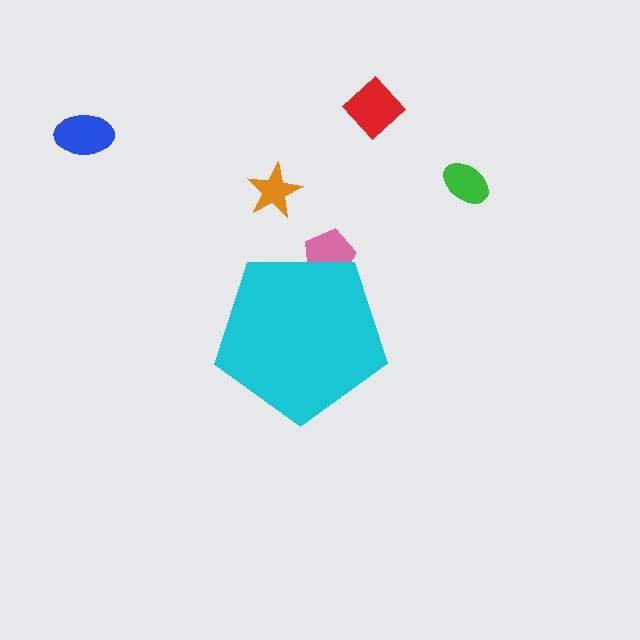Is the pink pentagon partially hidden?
Yes, the pink pentagon is partially hidden behind the cyan pentagon.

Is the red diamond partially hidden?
No, the red diamond is fully visible.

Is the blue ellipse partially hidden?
No, the blue ellipse is fully visible.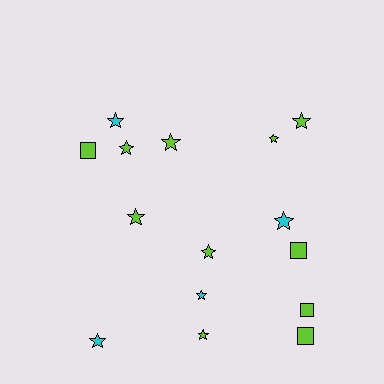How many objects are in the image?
There are 15 objects.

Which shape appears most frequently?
Star, with 11 objects.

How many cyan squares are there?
There are no cyan squares.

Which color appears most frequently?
Lime, with 11 objects.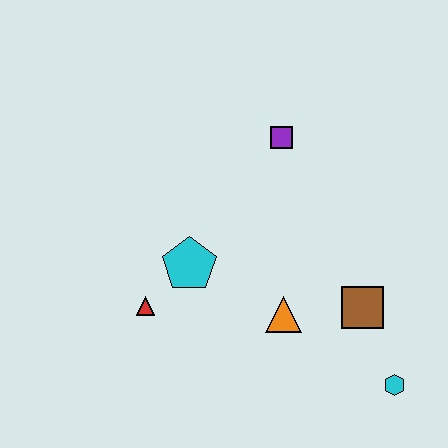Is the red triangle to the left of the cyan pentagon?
Yes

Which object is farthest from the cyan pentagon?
The cyan hexagon is farthest from the cyan pentagon.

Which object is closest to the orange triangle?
The brown square is closest to the orange triangle.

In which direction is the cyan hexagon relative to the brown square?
The cyan hexagon is below the brown square.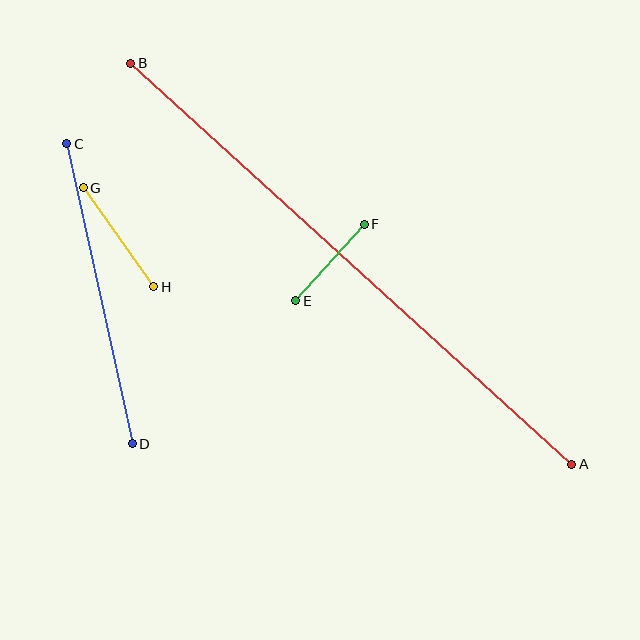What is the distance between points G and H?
The distance is approximately 121 pixels.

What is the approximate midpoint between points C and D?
The midpoint is at approximately (100, 294) pixels.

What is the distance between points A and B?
The distance is approximately 596 pixels.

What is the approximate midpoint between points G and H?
The midpoint is at approximately (119, 237) pixels.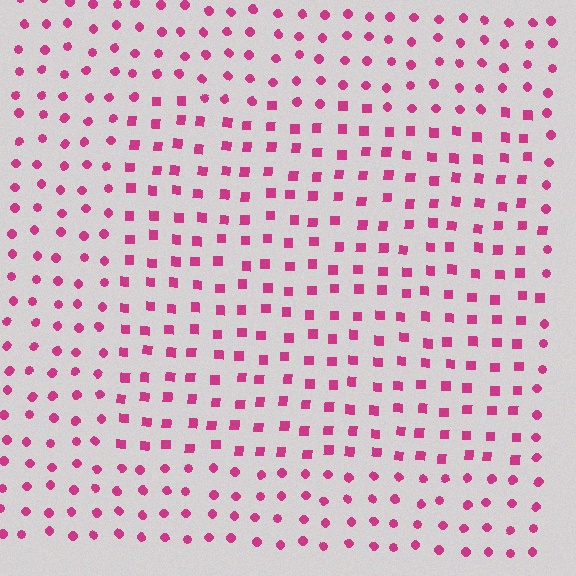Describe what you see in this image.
The image is filled with small magenta elements arranged in a uniform grid. A rectangle-shaped region contains squares, while the surrounding area contains circles. The boundary is defined purely by the change in element shape.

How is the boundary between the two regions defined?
The boundary is defined by a change in element shape: squares inside vs. circles outside. All elements share the same color and spacing.